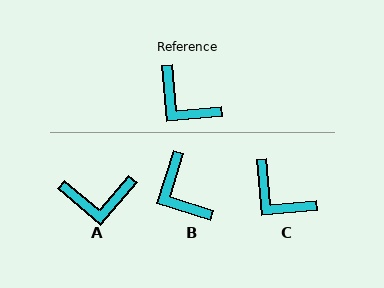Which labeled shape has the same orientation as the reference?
C.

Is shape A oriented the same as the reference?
No, it is off by about 44 degrees.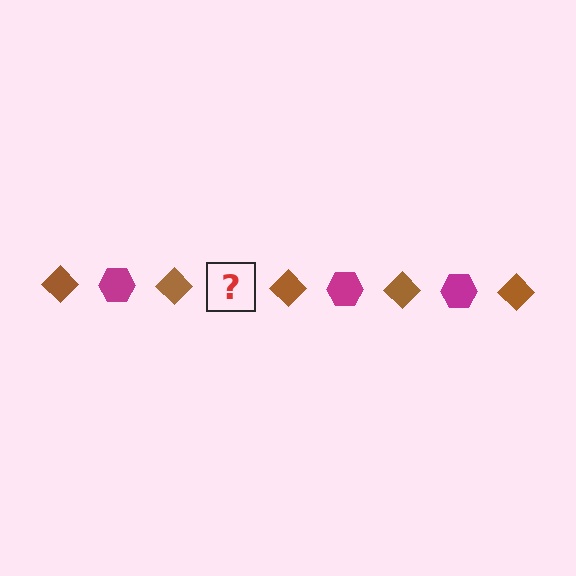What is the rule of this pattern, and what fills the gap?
The rule is that the pattern alternates between brown diamond and magenta hexagon. The gap should be filled with a magenta hexagon.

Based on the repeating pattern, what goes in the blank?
The blank should be a magenta hexagon.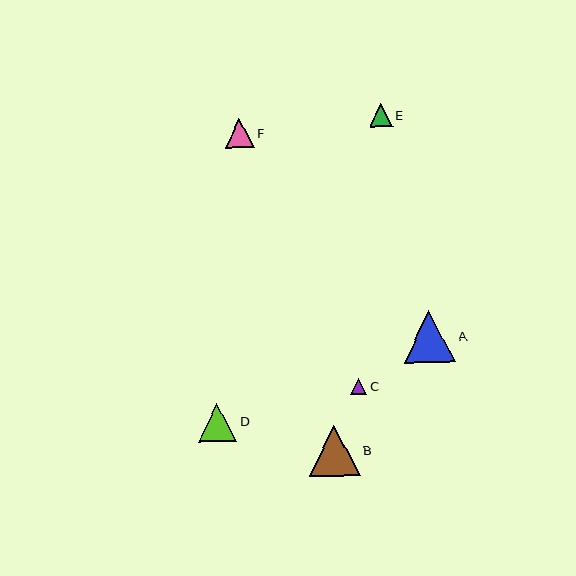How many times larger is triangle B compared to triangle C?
Triangle B is approximately 3.1 times the size of triangle C.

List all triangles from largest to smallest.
From largest to smallest: A, B, D, F, E, C.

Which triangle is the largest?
Triangle A is the largest with a size of approximately 51 pixels.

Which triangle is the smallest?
Triangle C is the smallest with a size of approximately 16 pixels.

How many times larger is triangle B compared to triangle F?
Triangle B is approximately 1.8 times the size of triangle F.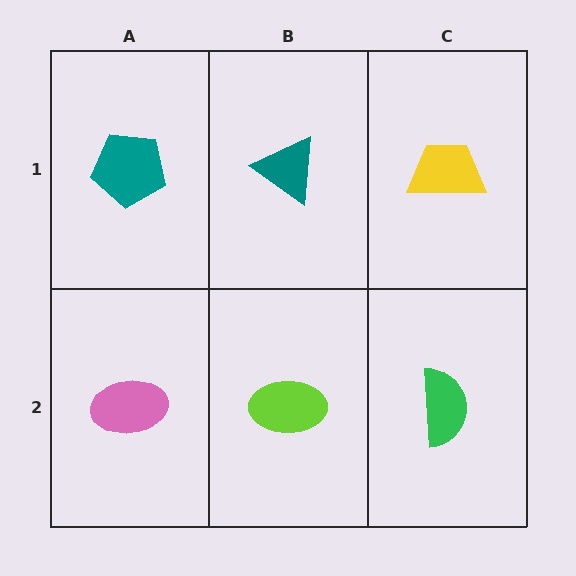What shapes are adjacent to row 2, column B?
A teal triangle (row 1, column B), a pink ellipse (row 2, column A), a green semicircle (row 2, column C).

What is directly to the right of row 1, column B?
A yellow trapezoid.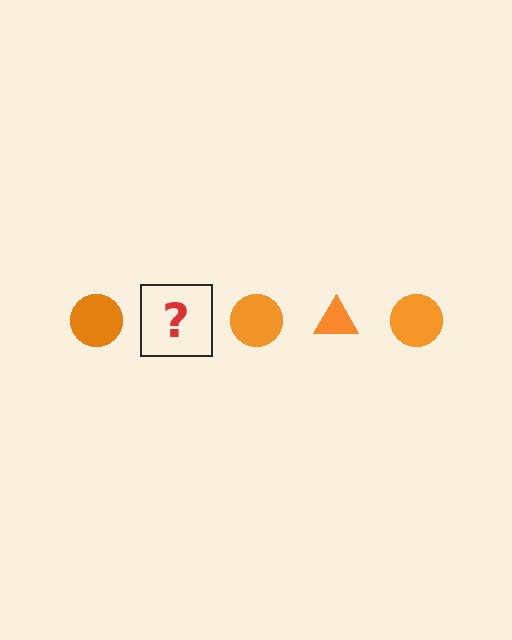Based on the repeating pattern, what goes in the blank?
The blank should be an orange triangle.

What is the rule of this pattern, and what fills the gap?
The rule is that the pattern cycles through circle, triangle shapes in orange. The gap should be filled with an orange triangle.